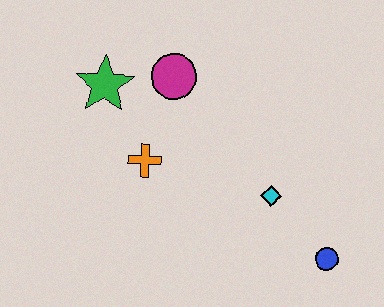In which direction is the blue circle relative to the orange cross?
The blue circle is to the right of the orange cross.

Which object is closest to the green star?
The magenta circle is closest to the green star.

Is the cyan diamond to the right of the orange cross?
Yes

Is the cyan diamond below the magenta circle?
Yes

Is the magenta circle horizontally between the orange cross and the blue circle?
Yes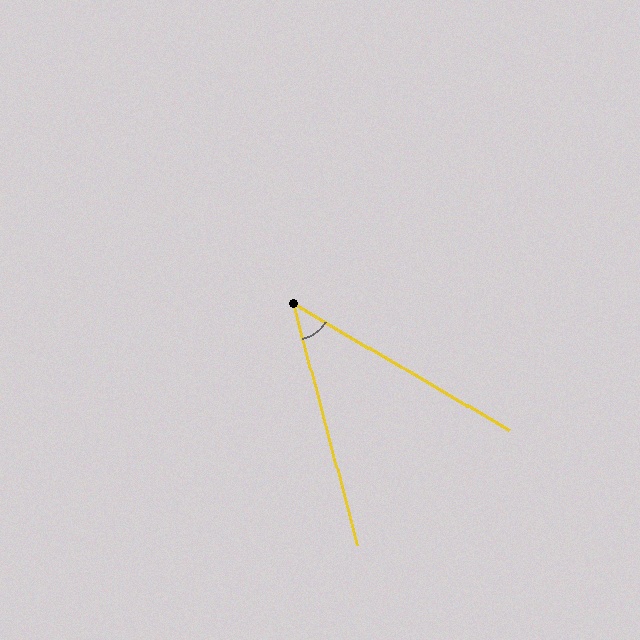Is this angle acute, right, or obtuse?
It is acute.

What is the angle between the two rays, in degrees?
Approximately 45 degrees.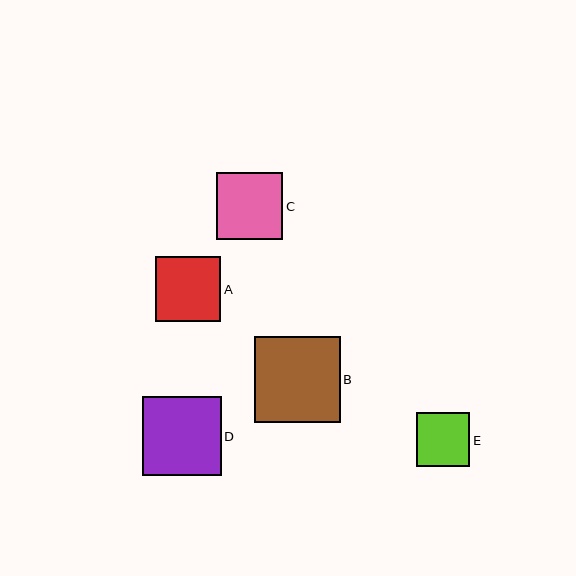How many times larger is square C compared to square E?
Square C is approximately 1.2 times the size of square E.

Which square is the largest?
Square B is the largest with a size of approximately 86 pixels.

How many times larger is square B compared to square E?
Square B is approximately 1.6 times the size of square E.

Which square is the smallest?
Square E is the smallest with a size of approximately 54 pixels.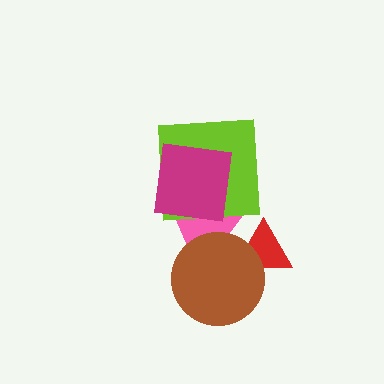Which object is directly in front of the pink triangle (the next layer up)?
The red triangle is directly in front of the pink triangle.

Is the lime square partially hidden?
Yes, it is partially covered by another shape.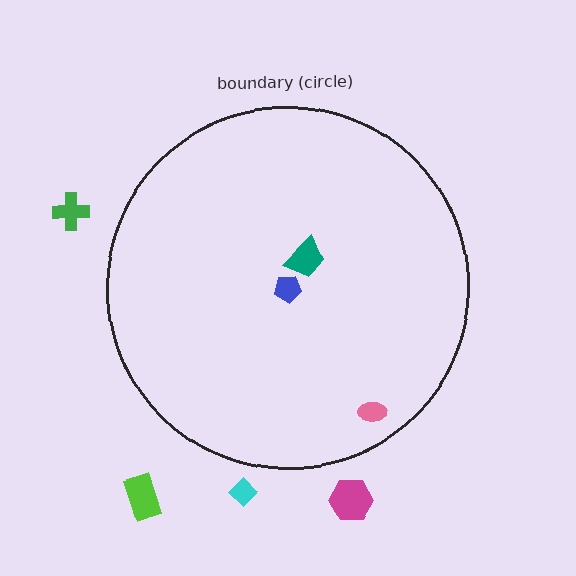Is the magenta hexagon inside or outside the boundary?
Outside.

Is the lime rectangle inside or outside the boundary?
Outside.